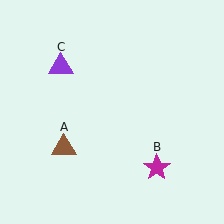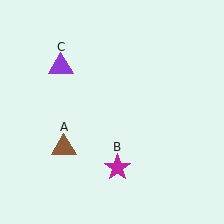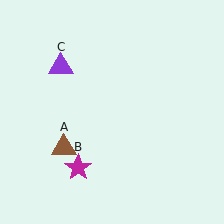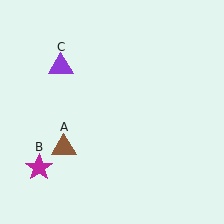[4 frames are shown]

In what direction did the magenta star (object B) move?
The magenta star (object B) moved left.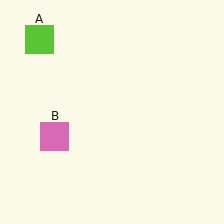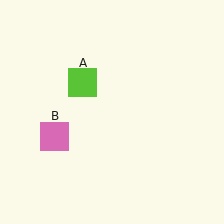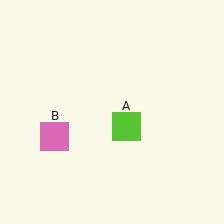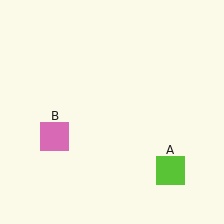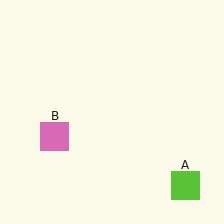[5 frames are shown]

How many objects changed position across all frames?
1 object changed position: lime square (object A).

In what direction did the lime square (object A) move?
The lime square (object A) moved down and to the right.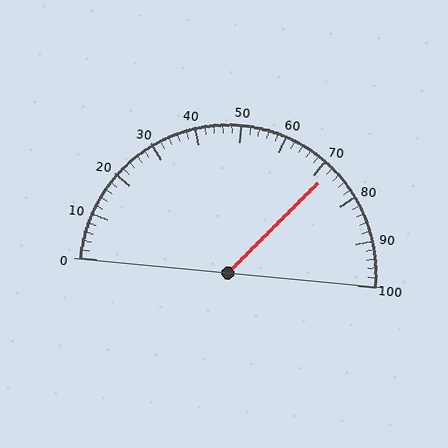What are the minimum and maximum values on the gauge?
The gauge ranges from 0 to 100.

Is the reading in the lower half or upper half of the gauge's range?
The reading is in the upper half of the range (0 to 100).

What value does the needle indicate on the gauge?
The needle indicates approximately 72.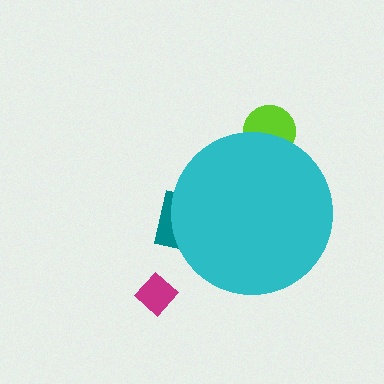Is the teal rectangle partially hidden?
Yes, the teal rectangle is partially hidden behind the cyan circle.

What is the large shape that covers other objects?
A cyan circle.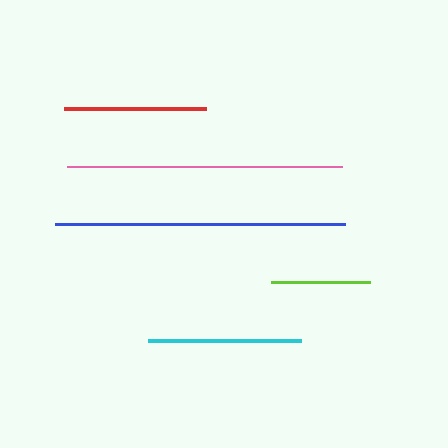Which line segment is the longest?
The blue line is the longest at approximately 290 pixels.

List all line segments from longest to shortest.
From longest to shortest: blue, pink, cyan, red, lime.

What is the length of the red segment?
The red segment is approximately 142 pixels long.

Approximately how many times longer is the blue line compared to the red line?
The blue line is approximately 2.0 times the length of the red line.